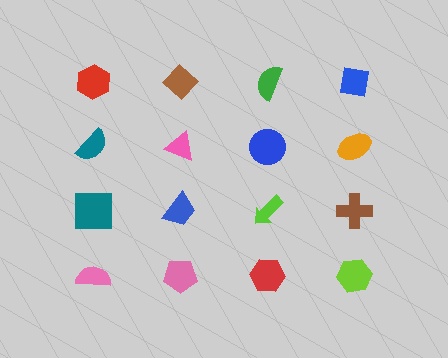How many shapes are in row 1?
4 shapes.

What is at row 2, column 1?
A teal semicircle.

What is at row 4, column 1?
A pink semicircle.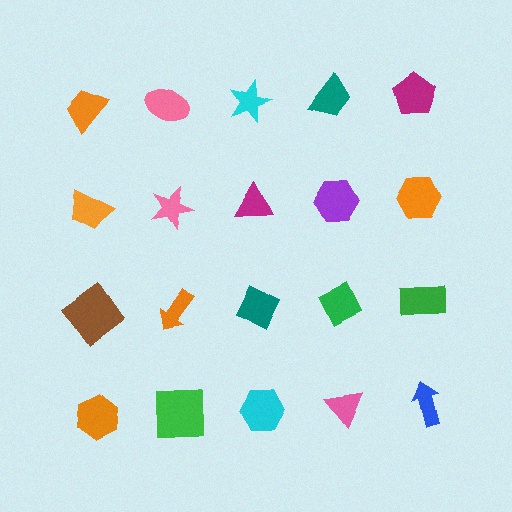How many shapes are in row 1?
5 shapes.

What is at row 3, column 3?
A teal diamond.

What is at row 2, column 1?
An orange trapezoid.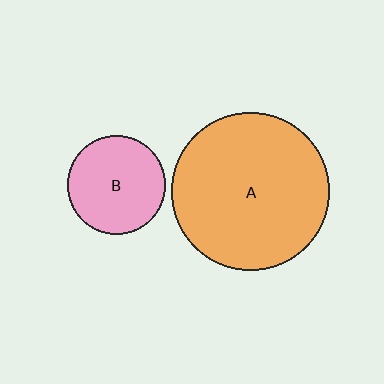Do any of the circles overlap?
No, none of the circles overlap.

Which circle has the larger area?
Circle A (orange).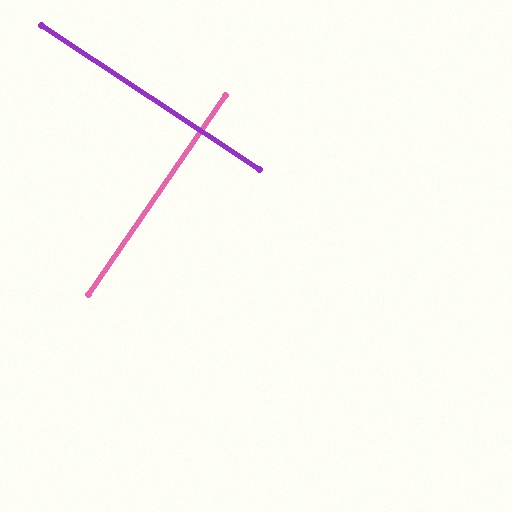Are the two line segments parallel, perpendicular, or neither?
Perpendicular — they meet at approximately 89°.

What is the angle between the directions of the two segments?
Approximately 89 degrees.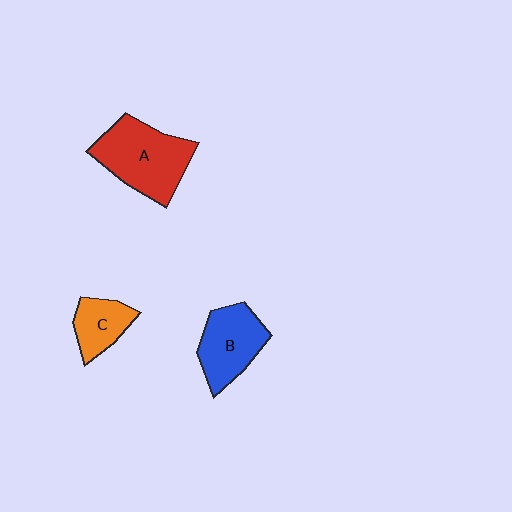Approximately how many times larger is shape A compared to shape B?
Approximately 1.3 times.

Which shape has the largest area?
Shape A (red).